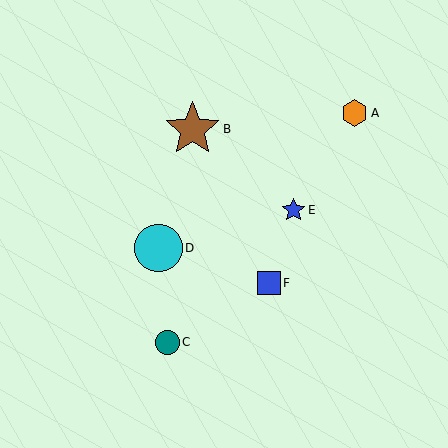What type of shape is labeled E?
Shape E is a blue star.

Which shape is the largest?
The brown star (labeled B) is the largest.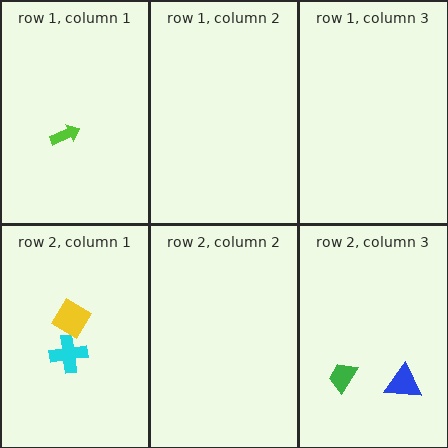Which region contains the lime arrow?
The row 1, column 1 region.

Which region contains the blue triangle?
The row 2, column 3 region.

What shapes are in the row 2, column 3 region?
The green trapezoid, the blue triangle.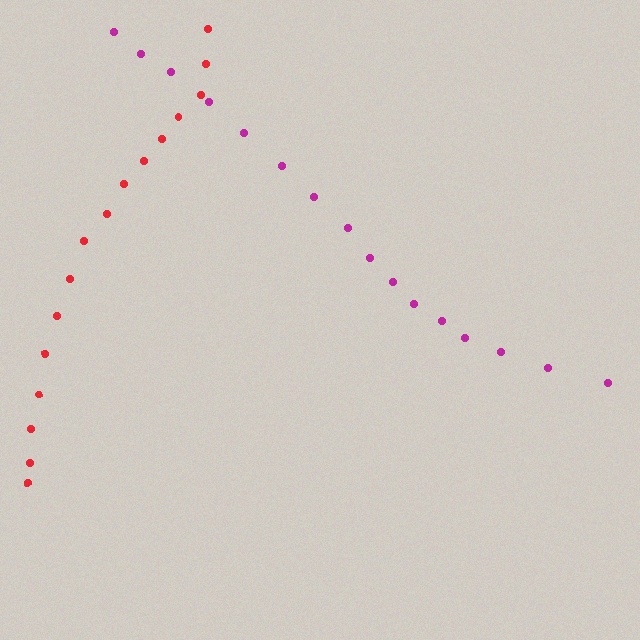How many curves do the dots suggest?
There are 2 distinct paths.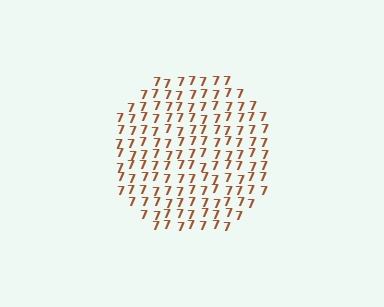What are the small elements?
The small elements are digit 7's.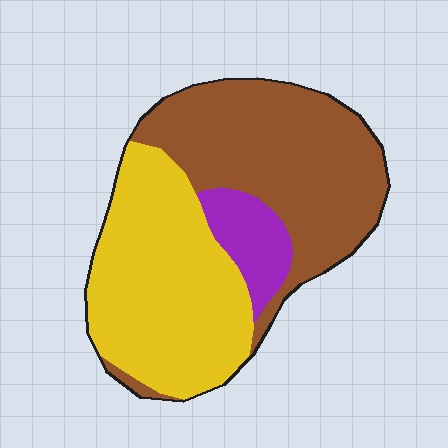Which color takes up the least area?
Purple, at roughly 10%.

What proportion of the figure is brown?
Brown covers 46% of the figure.